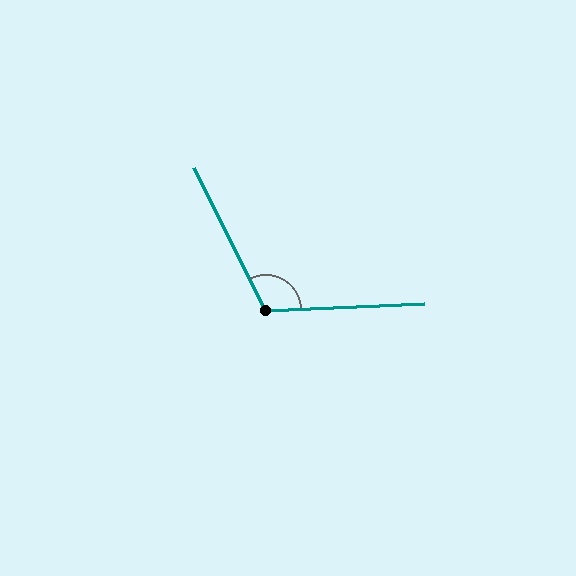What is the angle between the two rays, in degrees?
Approximately 114 degrees.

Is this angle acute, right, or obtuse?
It is obtuse.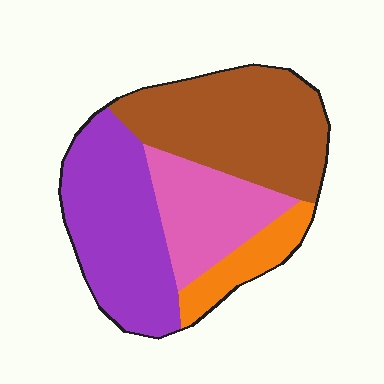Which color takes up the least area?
Orange, at roughly 10%.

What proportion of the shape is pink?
Pink takes up about one fifth (1/5) of the shape.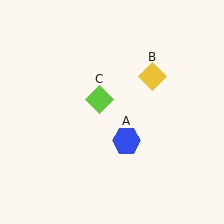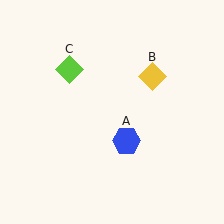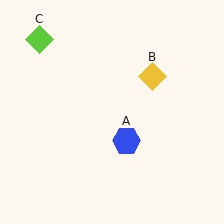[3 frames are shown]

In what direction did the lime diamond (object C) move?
The lime diamond (object C) moved up and to the left.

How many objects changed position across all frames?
1 object changed position: lime diamond (object C).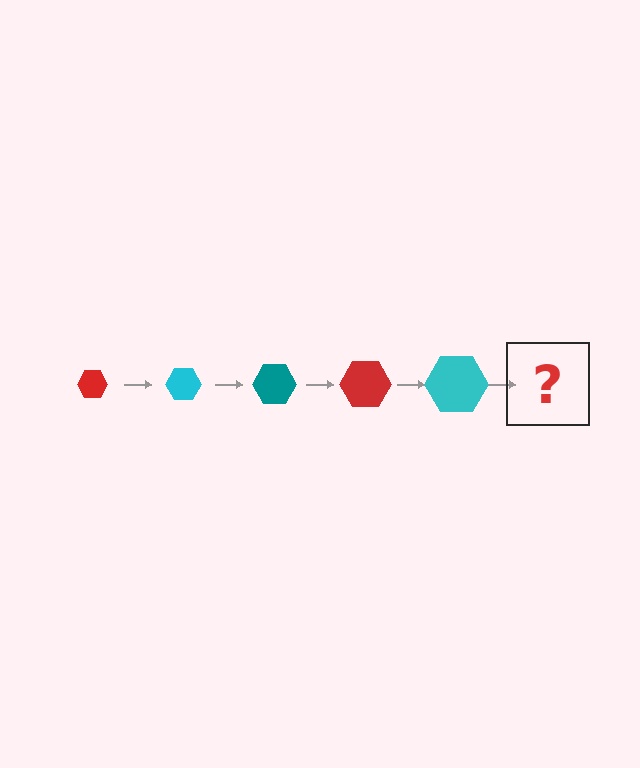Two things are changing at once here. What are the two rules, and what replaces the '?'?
The two rules are that the hexagon grows larger each step and the color cycles through red, cyan, and teal. The '?' should be a teal hexagon, larger than the previous one.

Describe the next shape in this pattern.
It should be a teal hexagon, larger than the previous one.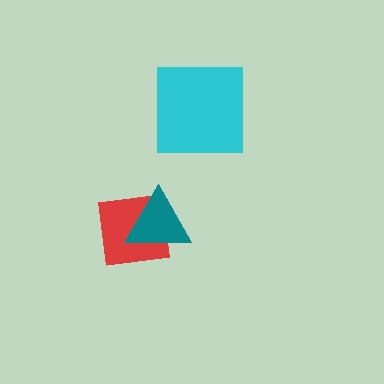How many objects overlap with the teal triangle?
1 object overlaps with the teal triangle.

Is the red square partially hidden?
Yes, it is partially covered by another shape.